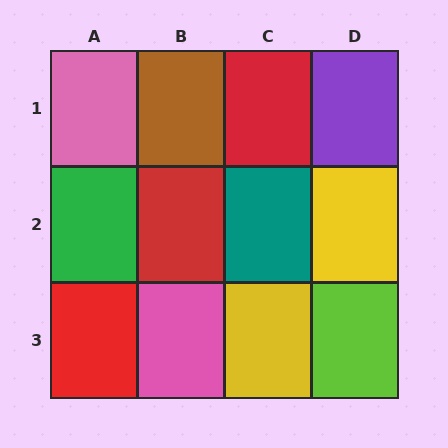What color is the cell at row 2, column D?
Yellow.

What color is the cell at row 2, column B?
Red.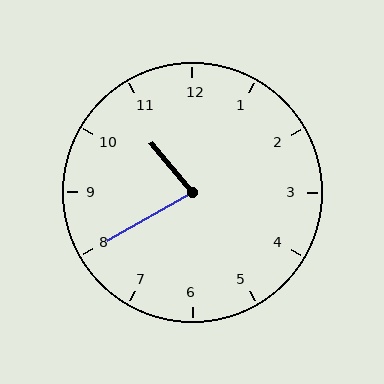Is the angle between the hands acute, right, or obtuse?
It is acute.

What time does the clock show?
10:40.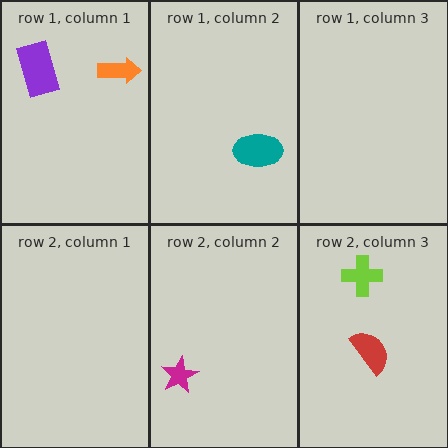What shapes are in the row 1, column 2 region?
The teal ellipse.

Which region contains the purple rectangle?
The row 1, column 1 region.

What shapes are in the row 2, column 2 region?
The magenta star.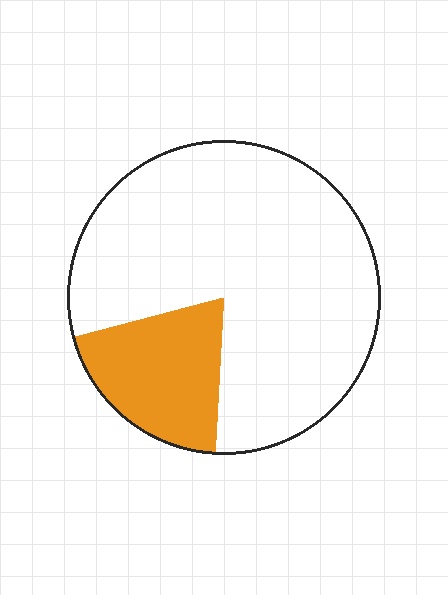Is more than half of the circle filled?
No.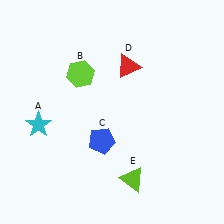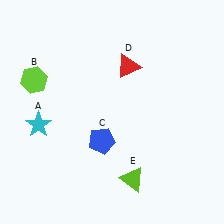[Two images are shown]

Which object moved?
The lime hexagon (B) moved left.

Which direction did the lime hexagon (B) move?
The lime hexagon (B) moved left.